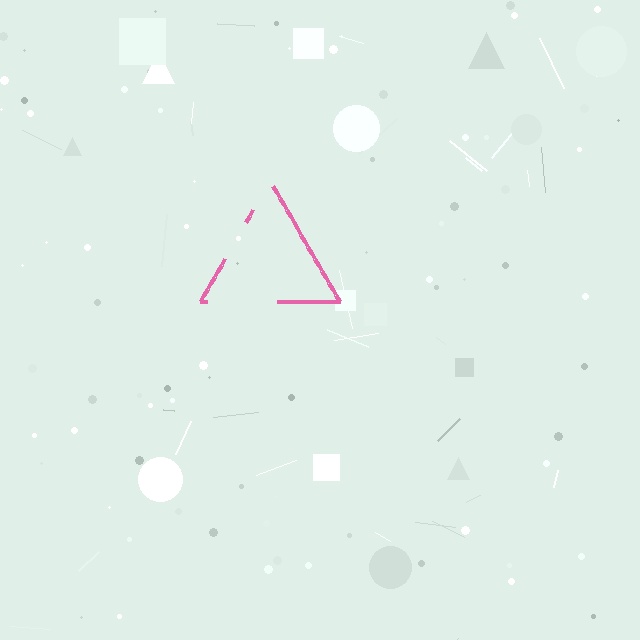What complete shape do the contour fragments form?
The contour fragments form a triangle.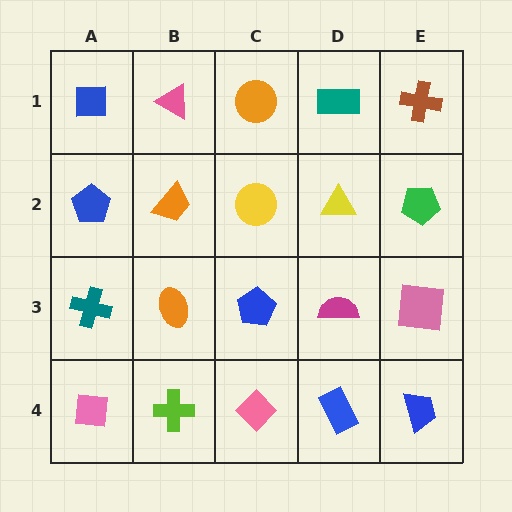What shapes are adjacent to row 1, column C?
A yellow circle (row 2, column C), a pink triangle (row 1, column B), a teal rectangle (row 1, column D).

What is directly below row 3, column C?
A pink diamond.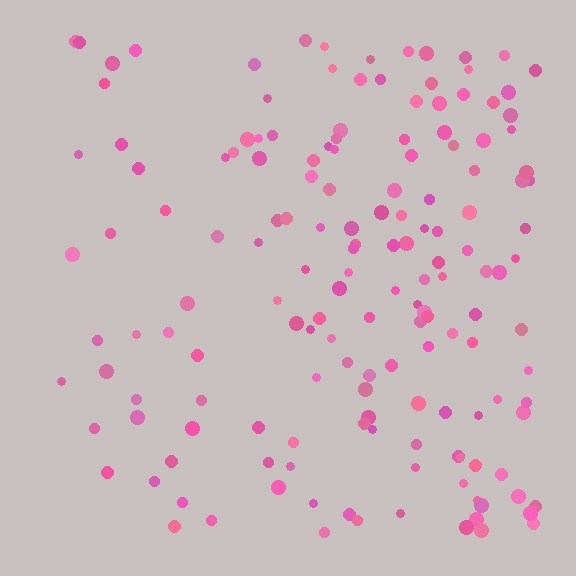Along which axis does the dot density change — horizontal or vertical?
Horizontal.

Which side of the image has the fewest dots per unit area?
The left.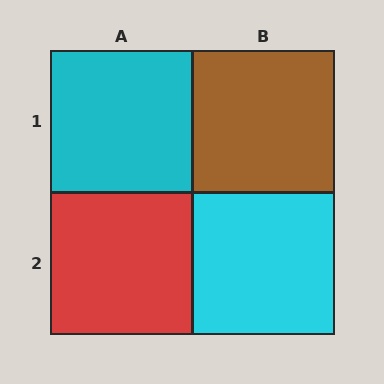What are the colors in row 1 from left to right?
Cyan, brown.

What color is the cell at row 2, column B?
Cyan.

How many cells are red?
1 cell is red.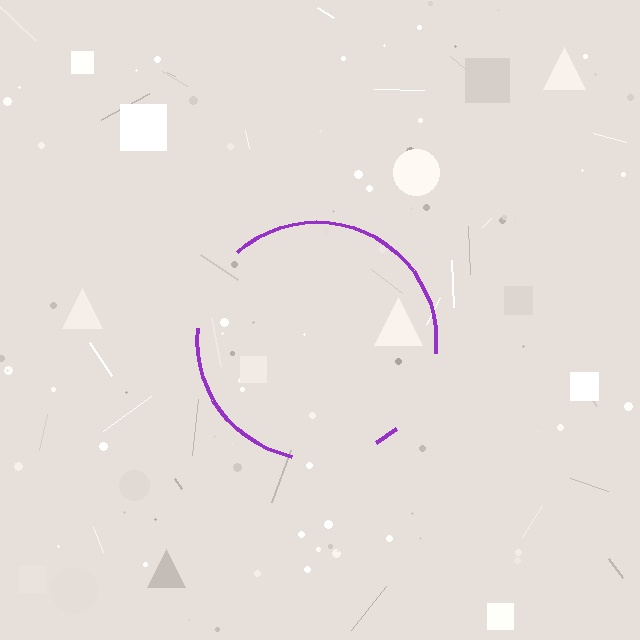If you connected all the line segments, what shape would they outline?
They would outline a circle.